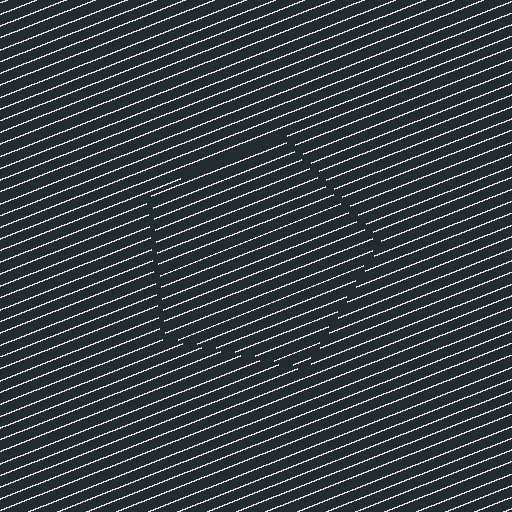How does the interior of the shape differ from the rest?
The interior of the shape contains the same grating, shifted by half a period — the contour is defined by the phase discontinuity where line-ends from the inner and outer gratings abut.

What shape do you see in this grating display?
An illusory pentagon. The interior of the shape contains the same grating, shifted by half a period — the contour is defined by the phase discontinuity where line-ends from the inner and outer gratings abut.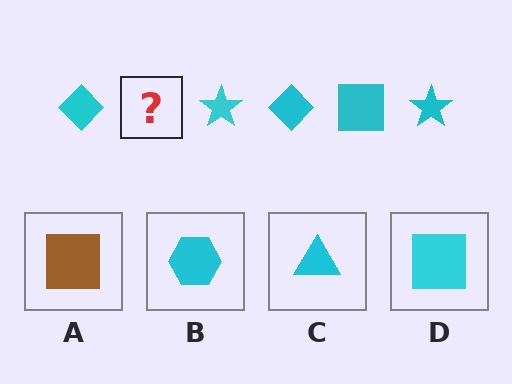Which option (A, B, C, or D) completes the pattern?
D.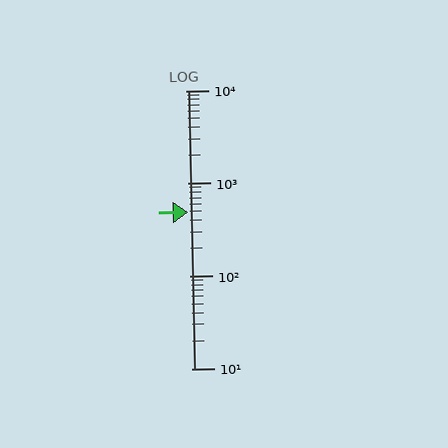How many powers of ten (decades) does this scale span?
The scale spans 3 decades, from 10 to 10000.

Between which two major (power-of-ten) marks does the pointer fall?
The pointer is between 100 and 1000.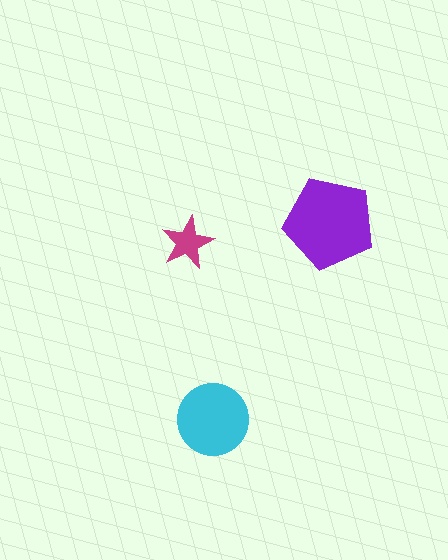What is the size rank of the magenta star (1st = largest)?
3rd.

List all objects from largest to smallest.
The purple pentagon, the cyan circle, the magenta star.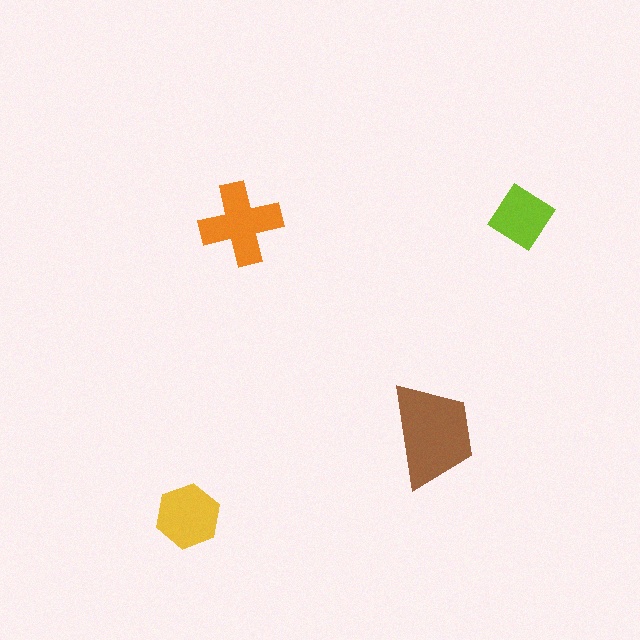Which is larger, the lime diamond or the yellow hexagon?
The yellow hexagon.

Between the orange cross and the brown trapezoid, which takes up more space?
The brown trapezoid.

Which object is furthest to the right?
The lime diamond is rightmost.